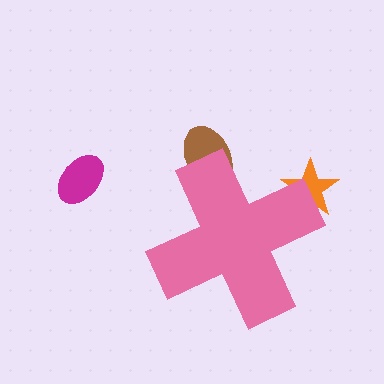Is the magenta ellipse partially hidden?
No, the magenta ellipse is fully visible.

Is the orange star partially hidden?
Yes, the orange star is partially hidden behind the pink cross.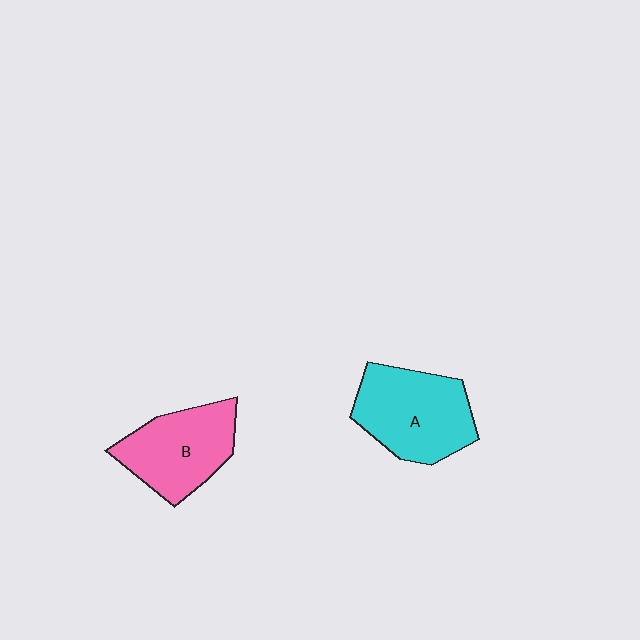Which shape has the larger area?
Shape A (cyan).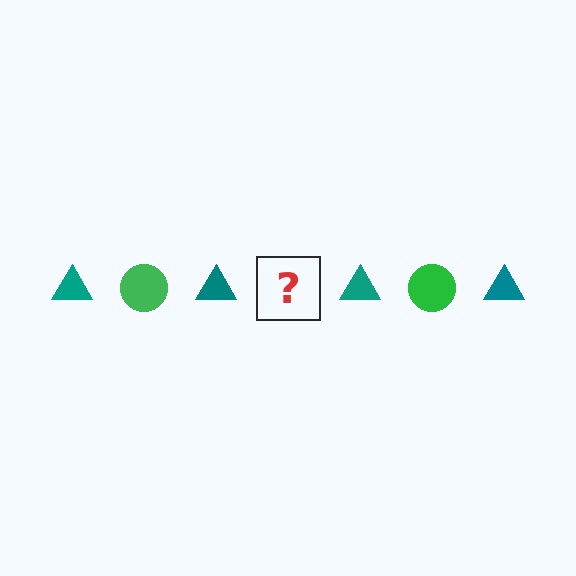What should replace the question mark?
The question mark should be replaced with a green circle.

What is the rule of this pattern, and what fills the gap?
The rule is that the pattern alternates between teal triangle and green circle. The gap should be filled with a green circle.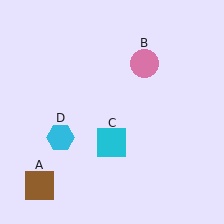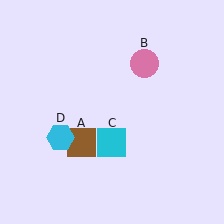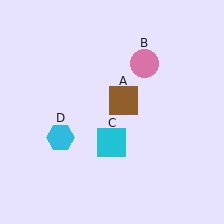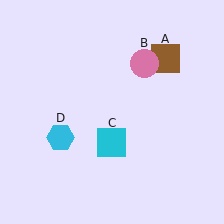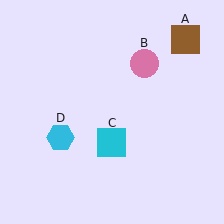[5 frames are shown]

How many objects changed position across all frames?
1 object changed position: brown square (object A).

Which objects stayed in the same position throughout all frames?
Pink circle (object B) and cyan square (object C) and cyan hexagon (object D) remained stationary.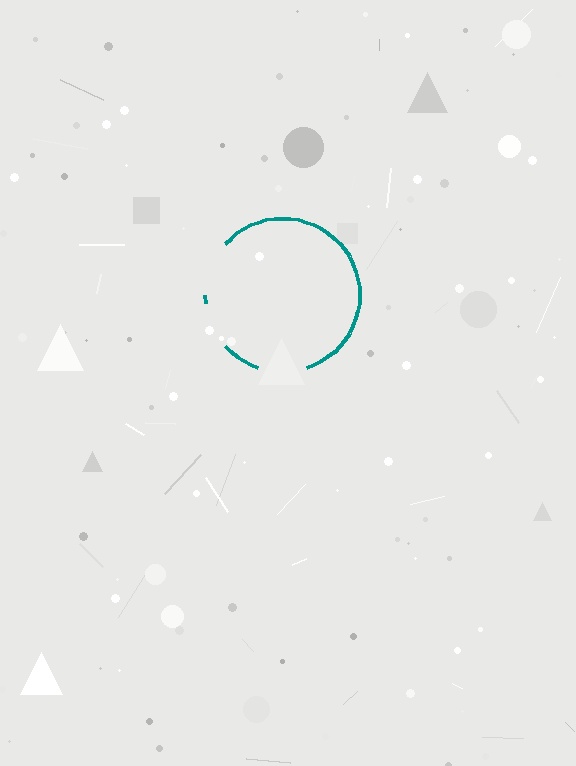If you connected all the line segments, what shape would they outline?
They would outline a circle.